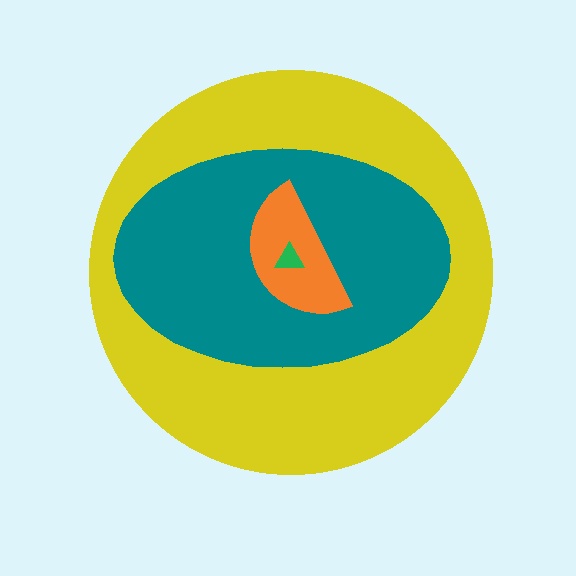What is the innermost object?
The green triangle.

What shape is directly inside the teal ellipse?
The orange semicircle.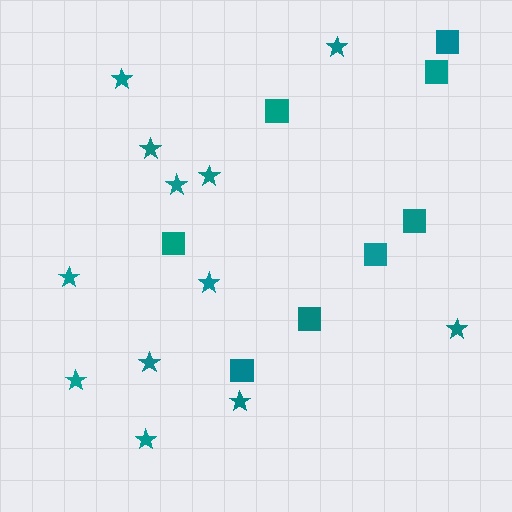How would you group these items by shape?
There are 2 groups: one group of stars (12) and one group of squares (8).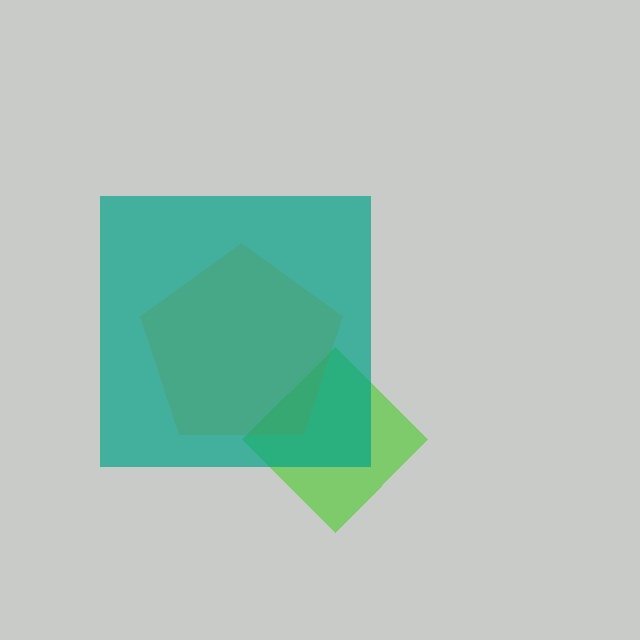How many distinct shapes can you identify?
There are 3 distinct shapes: a lime diamond, an orange pentagon, a teal square.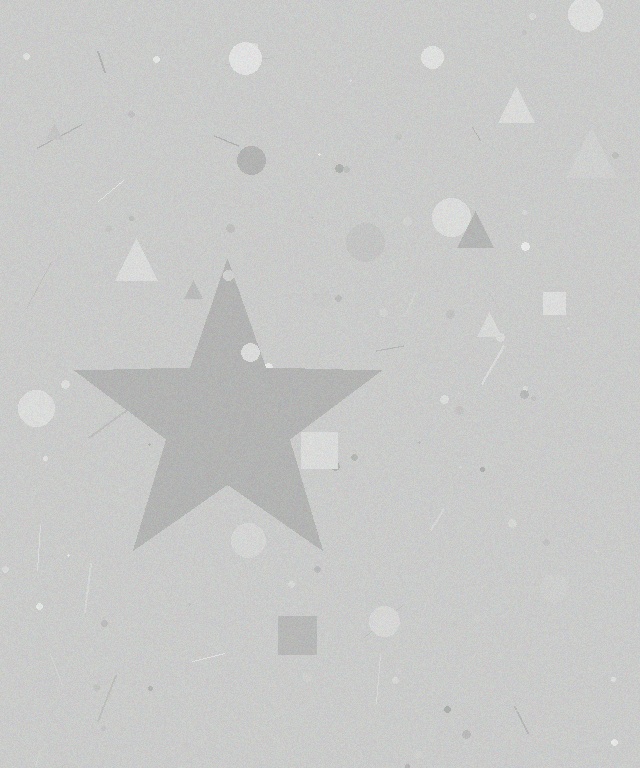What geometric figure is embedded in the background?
A star is embedded in the background.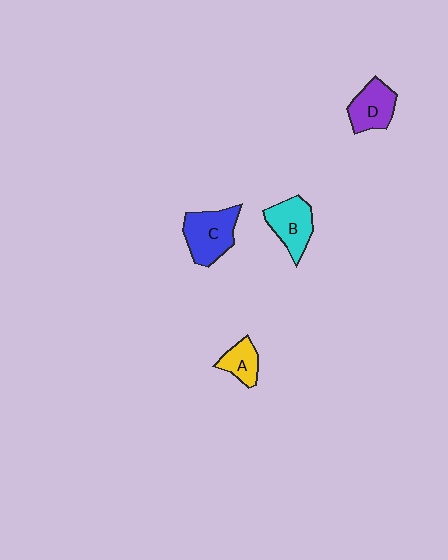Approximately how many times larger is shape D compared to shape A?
Approximately 1.4 times.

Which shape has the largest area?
Shape C (blue).